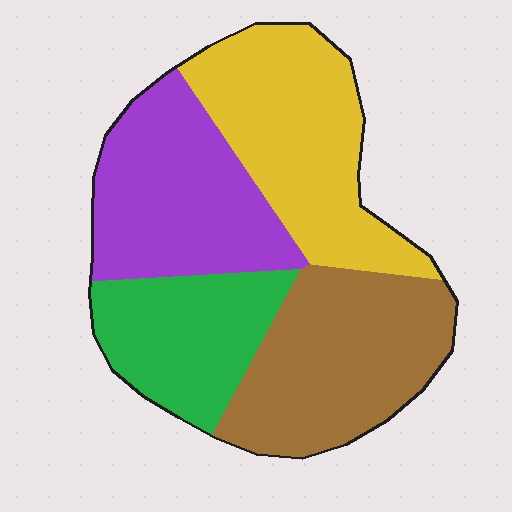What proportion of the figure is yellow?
Yellow covers roughly 30% of the figure.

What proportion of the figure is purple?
Purple covers around 25% of the figure.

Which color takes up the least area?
Green, at roughly 20%.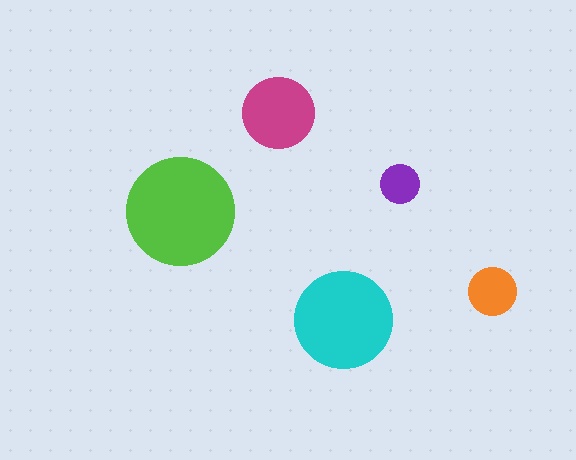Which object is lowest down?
The cyan circle is bottommost.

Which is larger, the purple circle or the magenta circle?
The magenta one.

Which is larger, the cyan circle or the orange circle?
The cyan one.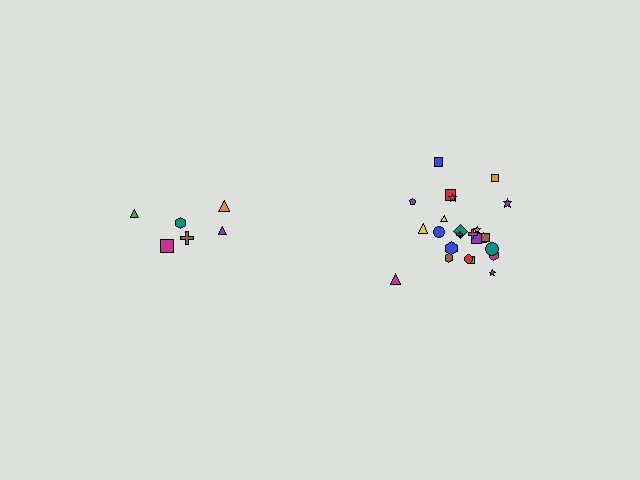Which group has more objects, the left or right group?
The right group.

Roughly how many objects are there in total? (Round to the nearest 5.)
Roughly 30 objects in total.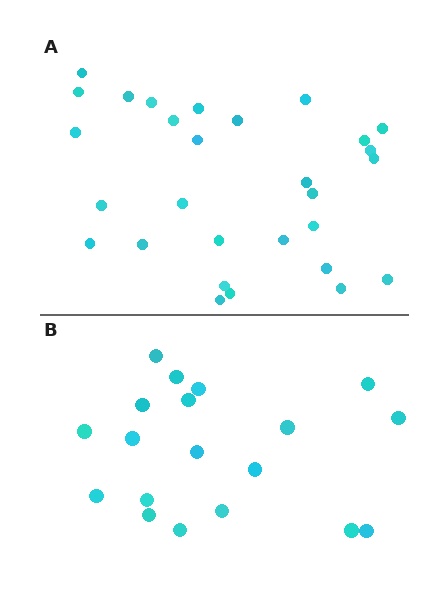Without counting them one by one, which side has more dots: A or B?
Region A (the top region) has more dots.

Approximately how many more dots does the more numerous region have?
Region A has roughly 10 or so more dots than region B.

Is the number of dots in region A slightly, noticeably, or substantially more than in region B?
Region A has substantially more. The ratio is roughly 1.5 to 1.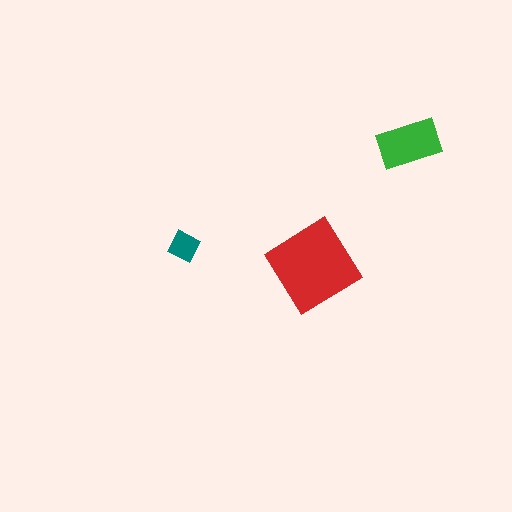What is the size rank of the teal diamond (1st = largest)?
3rd.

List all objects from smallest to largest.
The teal diamond, the green rectangle, the red diamond.